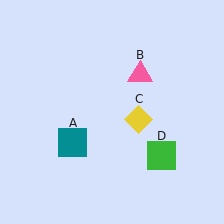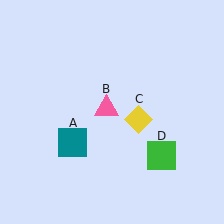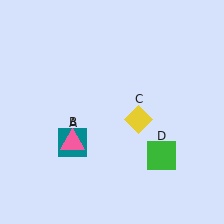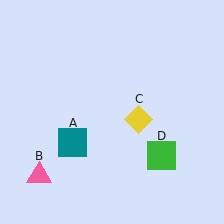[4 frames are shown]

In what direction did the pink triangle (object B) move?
The pink triangle (object B) moved down and to the left.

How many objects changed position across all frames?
1 object changed position: pink triangle (object B).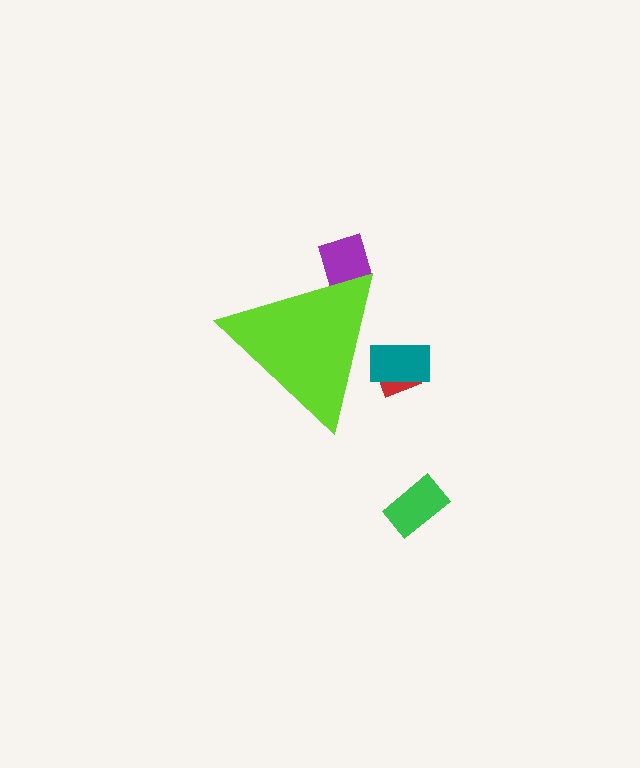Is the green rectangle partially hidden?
No, the green rectangle is fully visible.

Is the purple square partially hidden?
Yes, the purple square is partially hidden behind the lime triangle.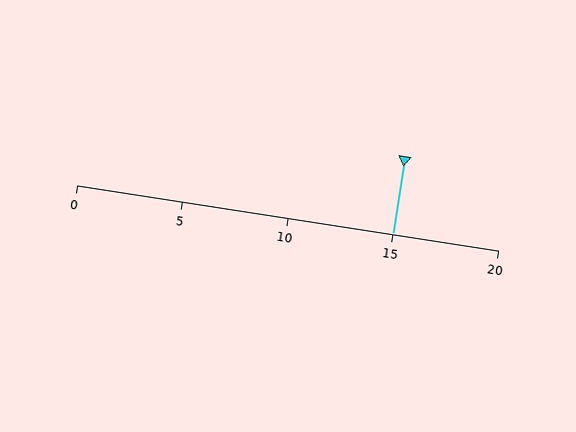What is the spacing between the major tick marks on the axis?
The major ticks are spaced 5 apart.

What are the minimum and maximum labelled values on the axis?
The axis runs from 0 to 20.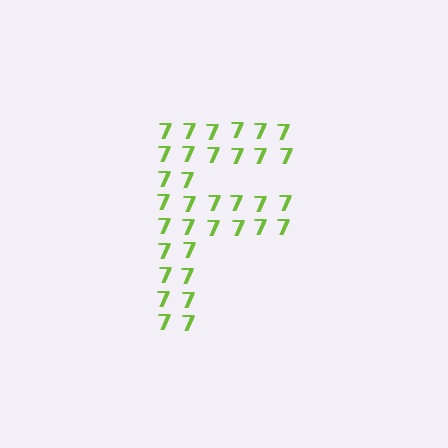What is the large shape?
The large shape is the letter F.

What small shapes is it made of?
It is made of small digit 7's.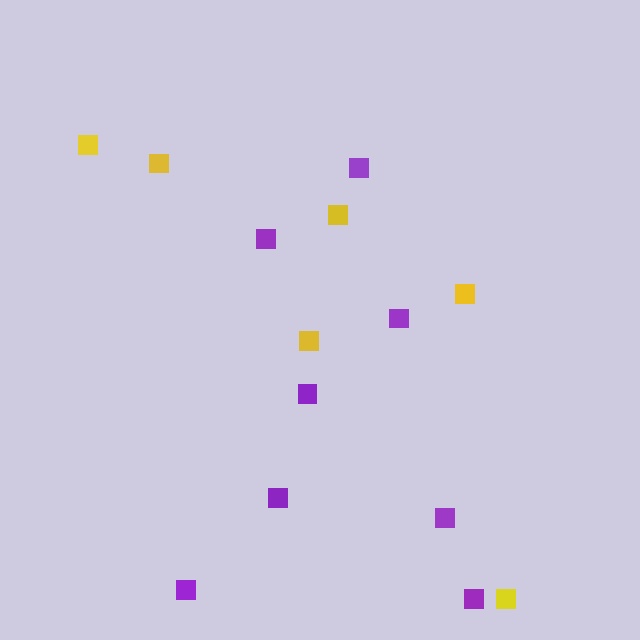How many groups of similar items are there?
There are 2 groups: one group of purple squares (8) and one group of yellow squares (6).